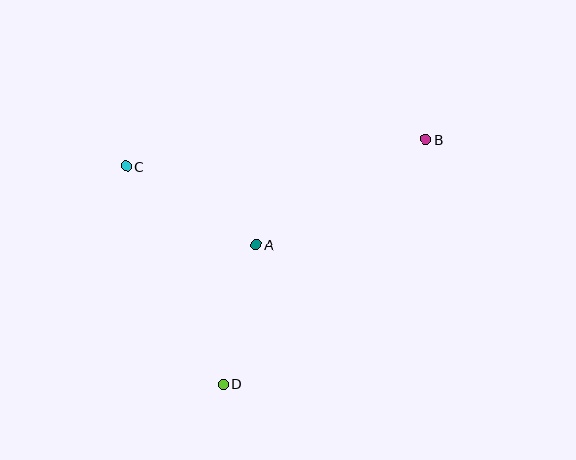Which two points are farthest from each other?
Points B and D are farthest from each other.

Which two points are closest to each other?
Points A and D are closest to each other.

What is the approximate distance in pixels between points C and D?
The distance between C and D is approximately 238 pixels.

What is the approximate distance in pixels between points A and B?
The distance between A and B is approximately 199 pixels.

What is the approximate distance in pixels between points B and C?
The distance between B and C is approximately 301 pixels.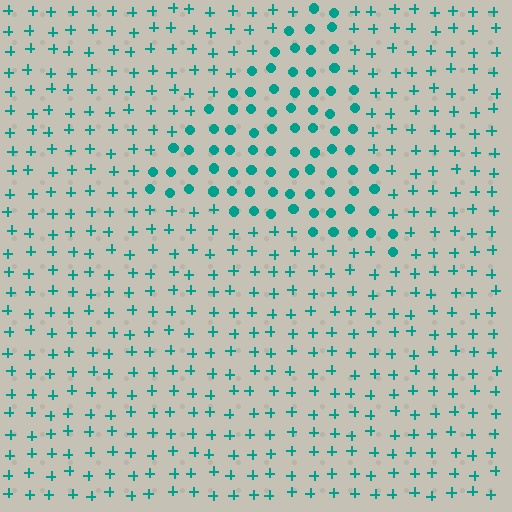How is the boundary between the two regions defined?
The boundary is defined by a change in element shape: circles inside vs. plus signs outside. All elements share the same color and spacing.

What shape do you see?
I see a triangle.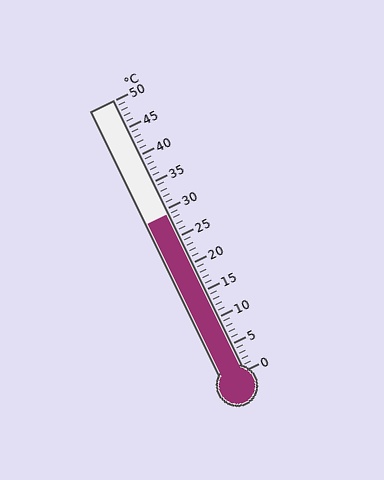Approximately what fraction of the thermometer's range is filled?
The thermometer is filled to approximately 60% of its range.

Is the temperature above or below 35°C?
The temperature is below 35°C.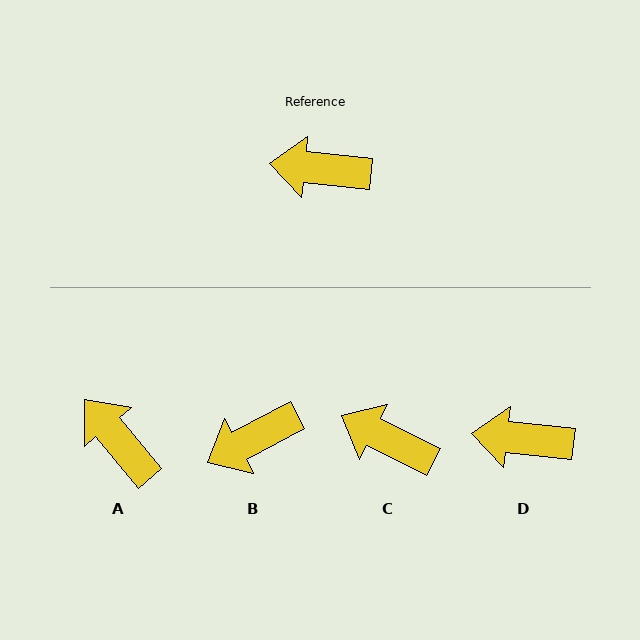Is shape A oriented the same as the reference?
No, it is off by about 44 degrees.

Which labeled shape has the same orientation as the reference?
D.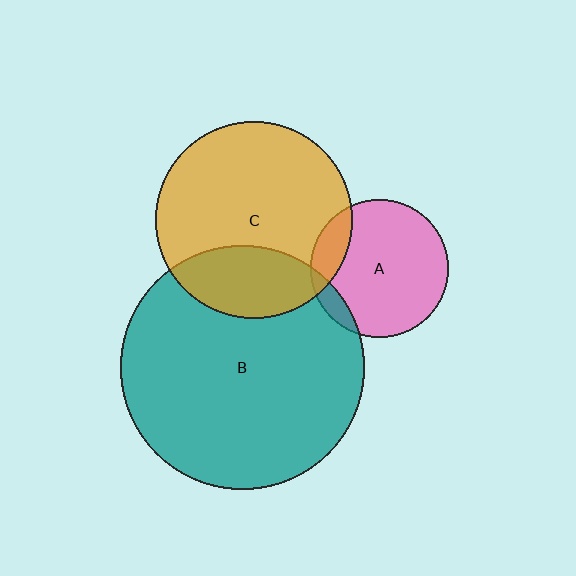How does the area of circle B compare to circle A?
Approximately 3.1 times.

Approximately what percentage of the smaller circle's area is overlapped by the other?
Approximately 15%.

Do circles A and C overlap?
Yes.